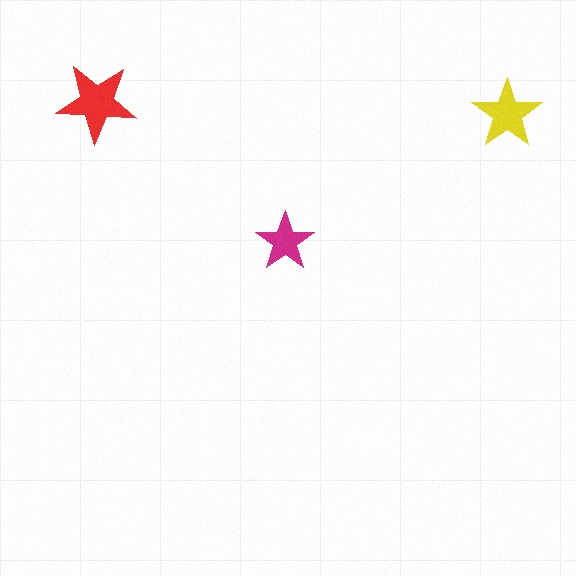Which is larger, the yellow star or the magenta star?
The yellow one.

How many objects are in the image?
There are 3 objects in the image.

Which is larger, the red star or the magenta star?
The red one.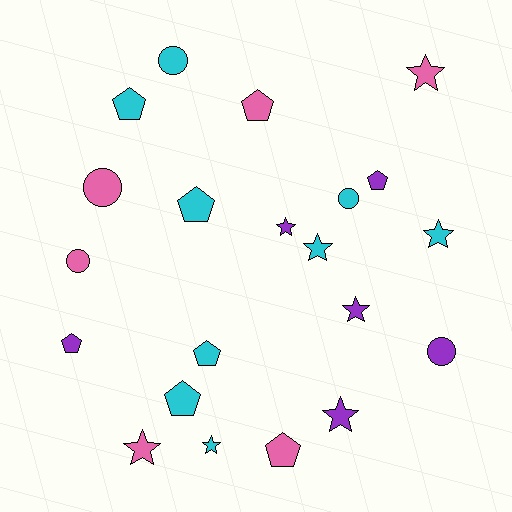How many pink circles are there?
There are 2 pink circles.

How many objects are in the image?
There are 21 objects.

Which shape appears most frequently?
Star, with 8 objects.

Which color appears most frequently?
Cyan, with 9 objects.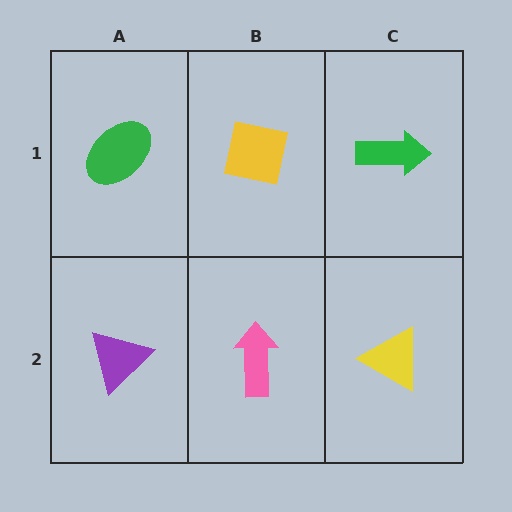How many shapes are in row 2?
3 shapes.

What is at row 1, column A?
A green ellipse.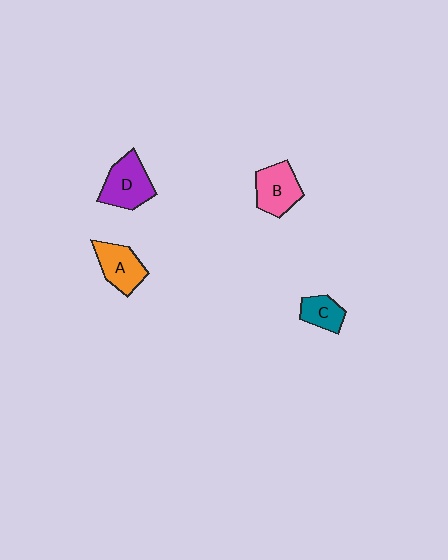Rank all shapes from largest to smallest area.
From largest to smallest: D (purple), B (pink), A (orange), C (teal).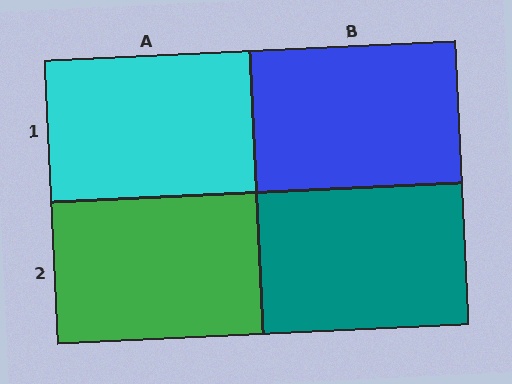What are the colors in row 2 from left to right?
Green, teal.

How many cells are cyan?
1 cell is cyan.